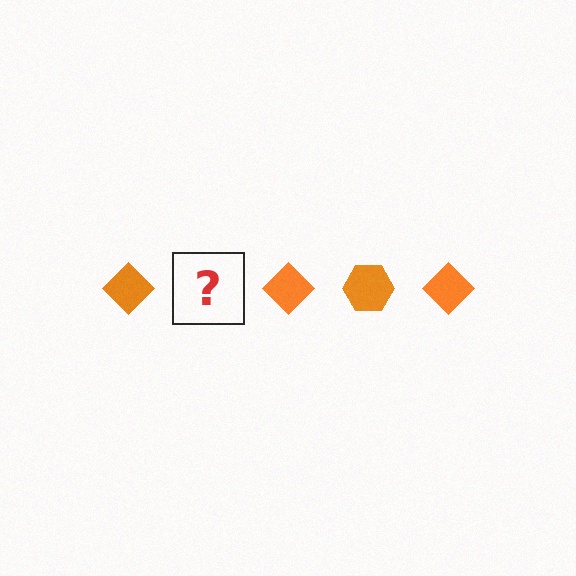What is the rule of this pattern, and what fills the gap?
The rule is that the pattern cycles through diamond, hexagon shapes in orange. The gap should be filled with an orange hexagon.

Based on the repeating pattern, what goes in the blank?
The blank should be an orange hexagon.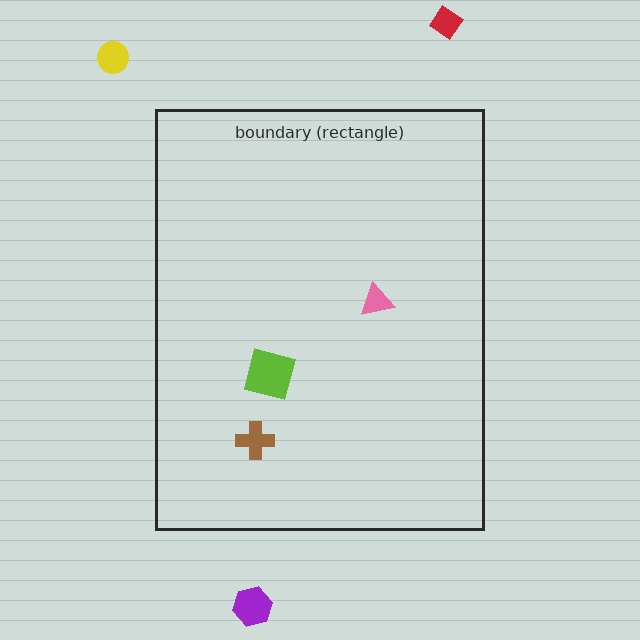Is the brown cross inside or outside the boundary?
Inside.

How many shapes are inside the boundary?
3 inside, 3 outside.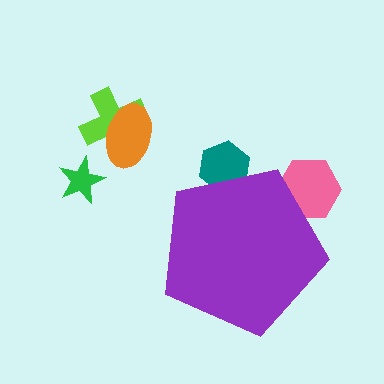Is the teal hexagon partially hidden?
Yes, the teal hexagon is partially hidden behind the purple pentagon.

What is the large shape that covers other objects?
A purple pentagon.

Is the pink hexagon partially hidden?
Yes, the pink hexagon is partially hidden behind the purple pentagon.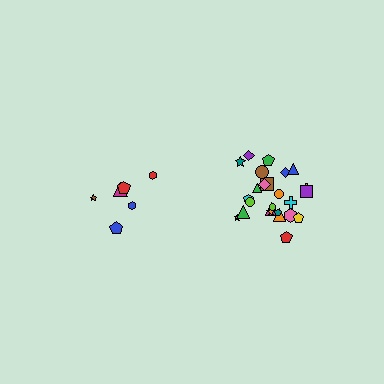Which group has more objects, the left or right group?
The right group.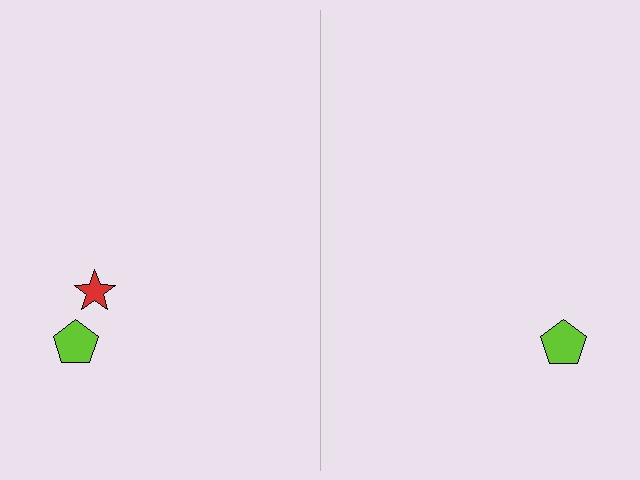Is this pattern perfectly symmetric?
No, the pattern is not perfectly symmetric. A red star is missing from the right side.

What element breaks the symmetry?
A red star is missing from the right side.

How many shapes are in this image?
There are 3 shapes in this image.